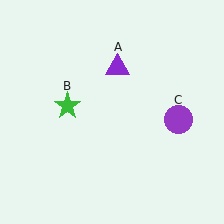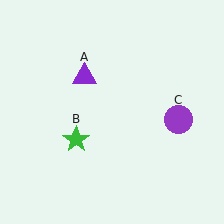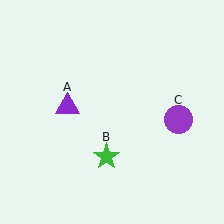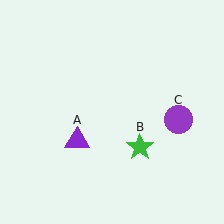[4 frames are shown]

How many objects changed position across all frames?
2 objects changed position: purple triangle (object A), green star (object B).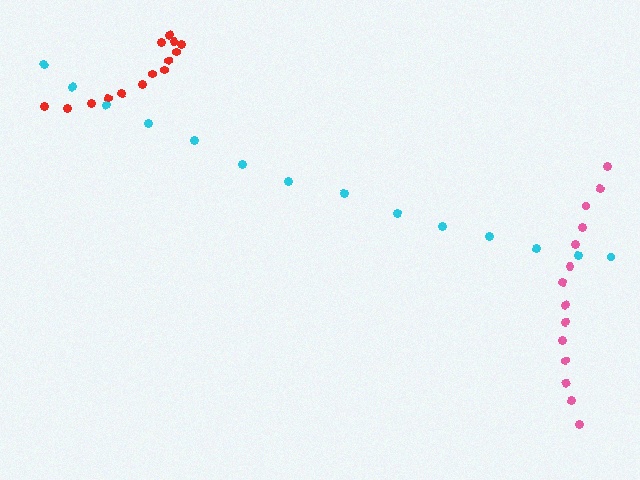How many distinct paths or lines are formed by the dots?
There are 3 distinct paths.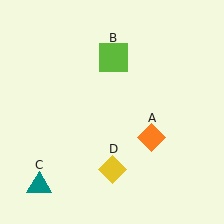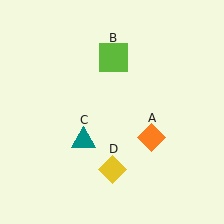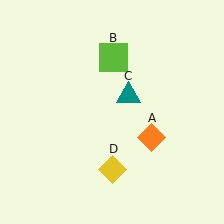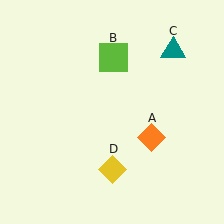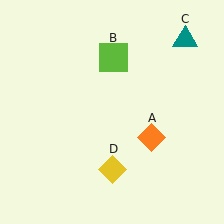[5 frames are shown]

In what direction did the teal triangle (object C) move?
The teal triangle (object C) moved up and to the right.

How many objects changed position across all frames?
1 object changed position: teal triangle (object C).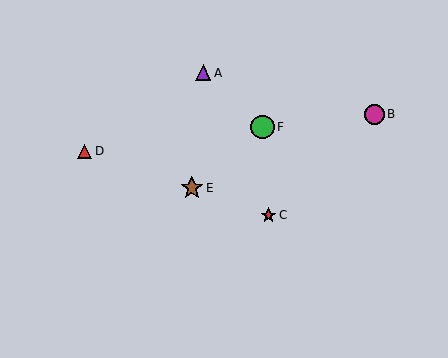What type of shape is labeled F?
Shape F is a green circle.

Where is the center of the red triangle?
The center of the red triangle is at (85, 151).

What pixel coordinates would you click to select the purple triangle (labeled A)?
Click at (203, 73) to select the purple triangle A.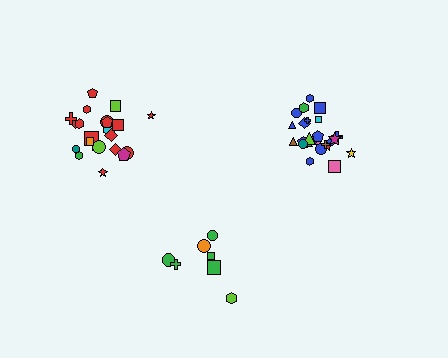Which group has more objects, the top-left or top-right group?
The top-right group.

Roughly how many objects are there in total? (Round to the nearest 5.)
Roughly 55 objects in total.